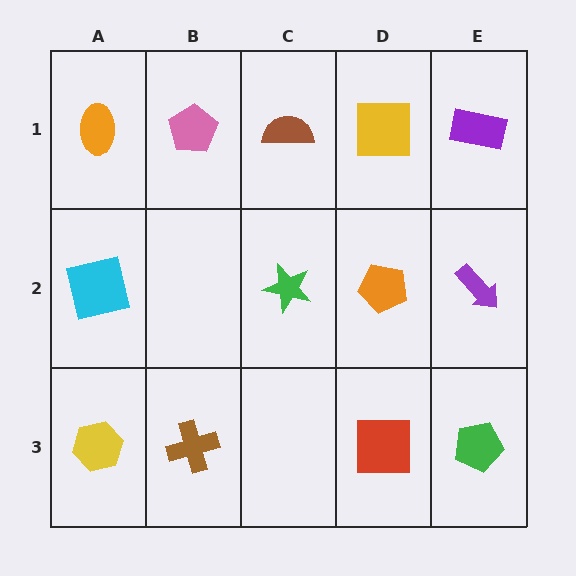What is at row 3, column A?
A yellow hexagon.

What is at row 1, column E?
A purple rectangle.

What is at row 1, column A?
An orange ellipse.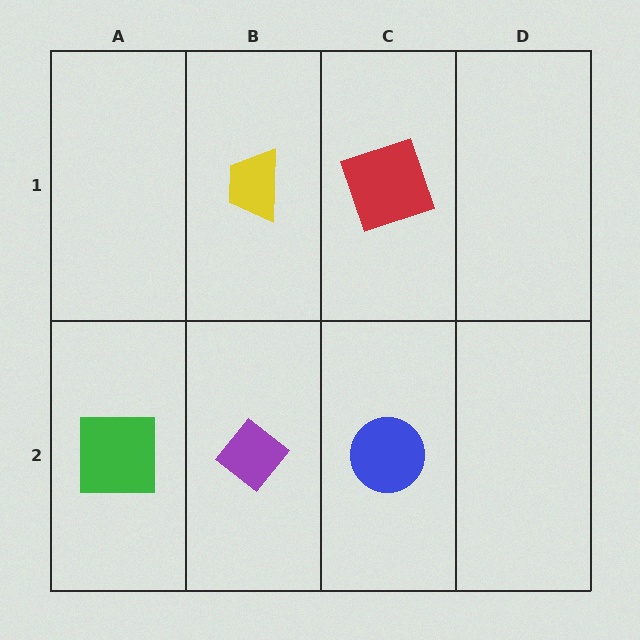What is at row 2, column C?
A blue circle.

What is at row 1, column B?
A yellow trapezoid.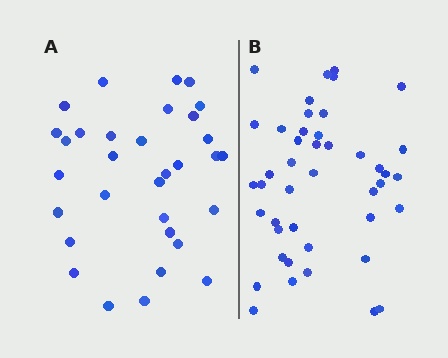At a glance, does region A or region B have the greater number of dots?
Region B (the right region) has more dots.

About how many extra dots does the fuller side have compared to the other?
Region B has roughly 12 or so more dots than region A.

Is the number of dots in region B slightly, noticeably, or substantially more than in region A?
Region B has noticeably more, but not dramatically so. The ratio is roughly 1.4 to 1.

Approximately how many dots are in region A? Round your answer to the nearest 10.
About 30 dots. (The exact count is 32, which rounds to 30.)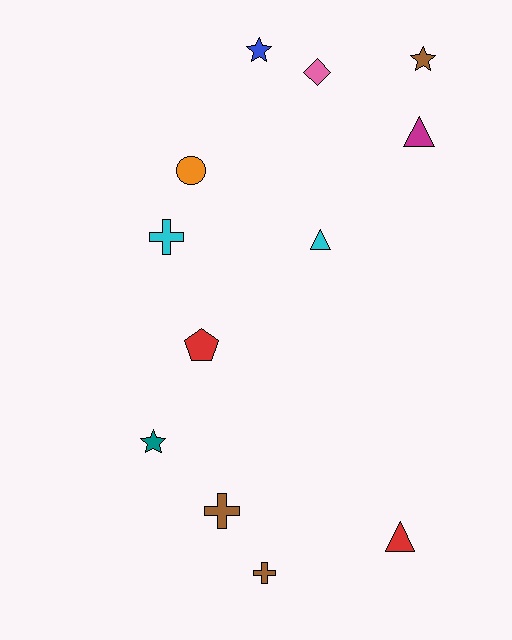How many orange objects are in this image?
There is 1 orange object.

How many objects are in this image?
There are 12 objects.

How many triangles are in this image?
There are 3 triangles.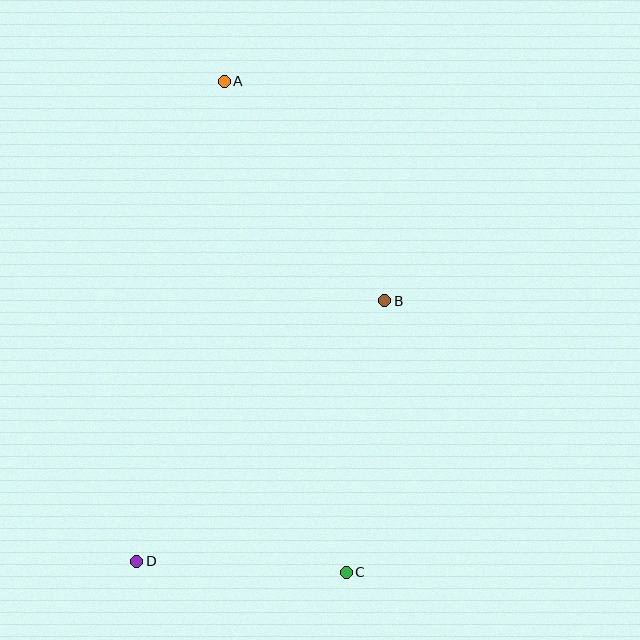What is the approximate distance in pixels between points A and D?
The distance between A and D is approximately 488 pixels.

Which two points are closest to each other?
Points C and D are closest to each other.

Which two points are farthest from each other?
Points A and C are farthest from each other.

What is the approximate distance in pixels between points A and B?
The distance between A and B is approximately 272 pixels.